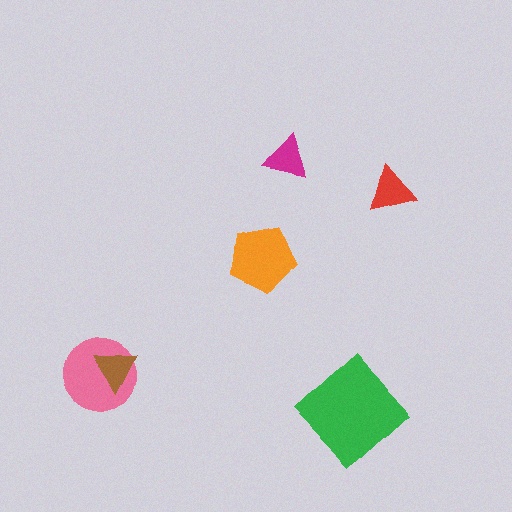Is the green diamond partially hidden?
No, no other shape covers it.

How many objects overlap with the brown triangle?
1 object overlaps with the brown triangle.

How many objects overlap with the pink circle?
1 object overlaps with the pink circle.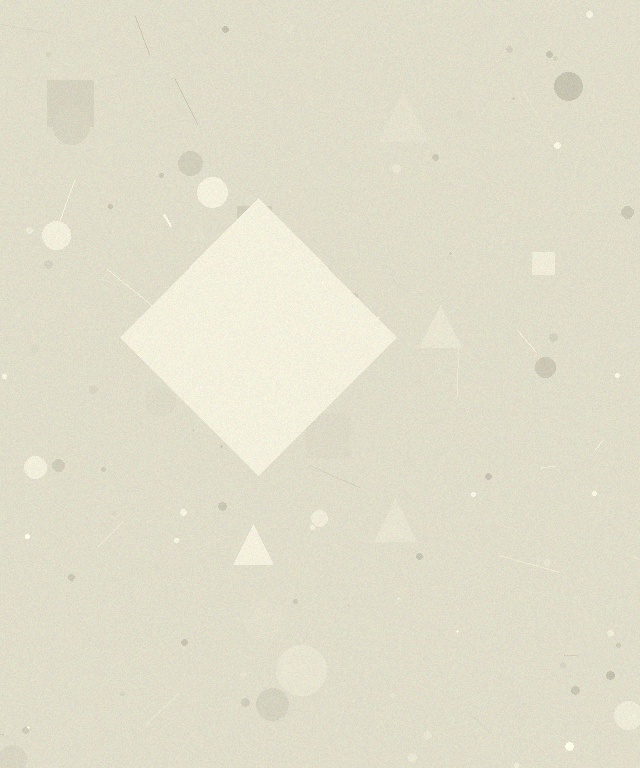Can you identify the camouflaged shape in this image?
The camouflaged shape is a diamond.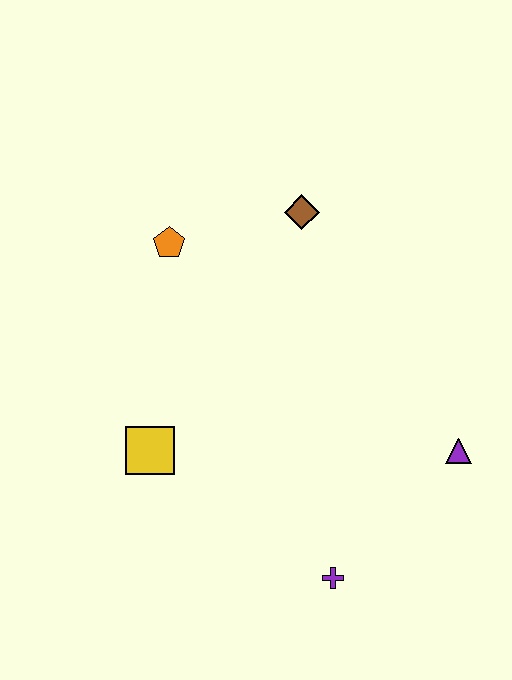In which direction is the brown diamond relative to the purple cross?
The brown diamond is above the purple cross.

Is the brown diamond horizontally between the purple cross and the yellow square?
Yes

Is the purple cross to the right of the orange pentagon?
Yes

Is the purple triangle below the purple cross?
No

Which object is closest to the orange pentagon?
The brown diamond is closest to the orange pentagon.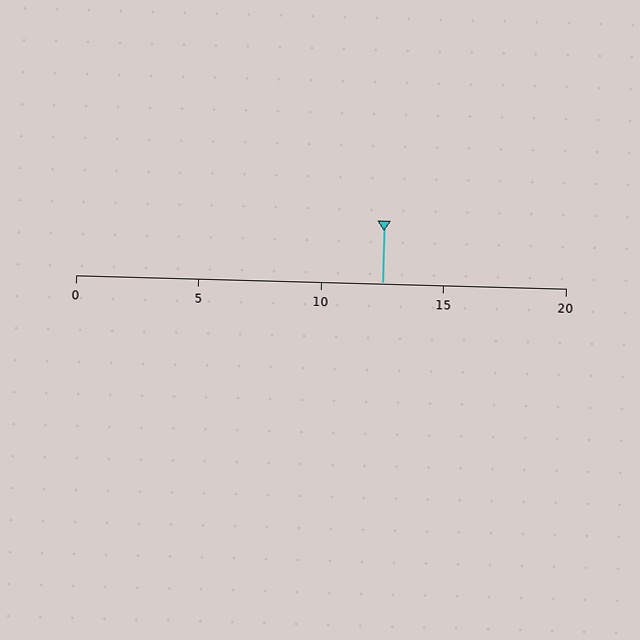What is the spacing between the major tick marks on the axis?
The major ticks are spaced 5 apart.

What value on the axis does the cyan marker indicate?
The marker indicates approximately 12.5.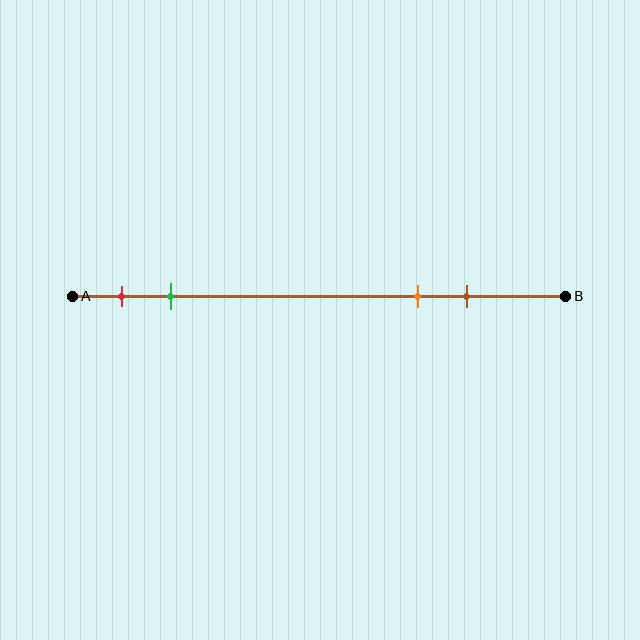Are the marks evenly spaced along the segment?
No, the marks are not evenly spaced.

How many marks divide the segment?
There are 4 marks dividing the segment.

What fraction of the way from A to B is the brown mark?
The brown mark is approximately 80% (0.8) of the way from A to B.